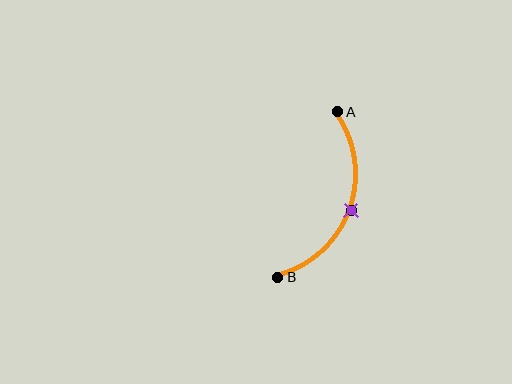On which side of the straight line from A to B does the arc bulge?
The arc bulges to the right of the straight line connecting A and B.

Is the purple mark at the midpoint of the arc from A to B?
Yes. The purple mark lies on the arc at equal arc-length from both A and B — it is the arc midpoint.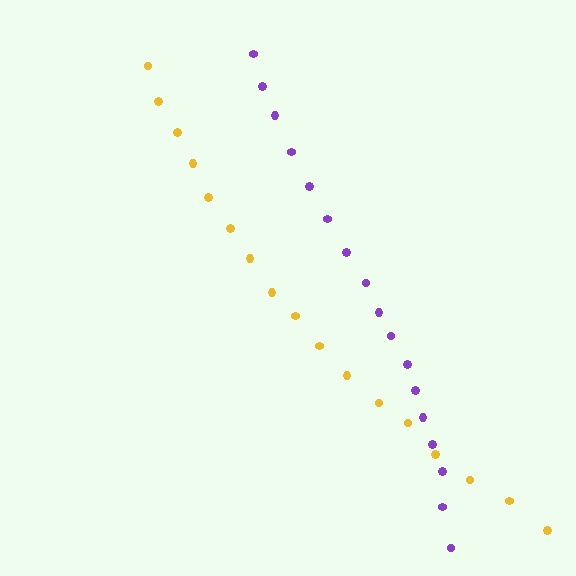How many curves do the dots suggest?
There are 2 distinct paths.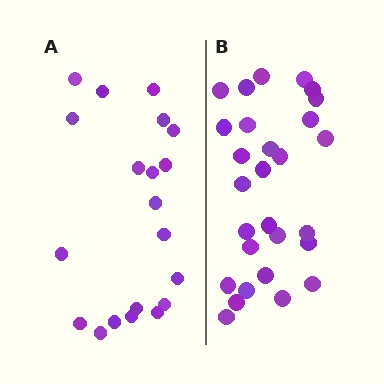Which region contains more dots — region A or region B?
Region B (the right region) has more dots.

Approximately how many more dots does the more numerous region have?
Region B has roughly 8 or so more dots than region A.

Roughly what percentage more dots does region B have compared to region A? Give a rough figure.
About 40% more.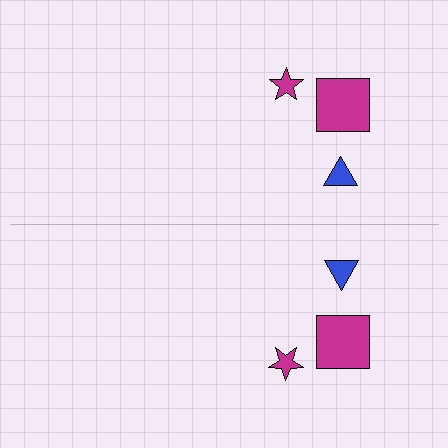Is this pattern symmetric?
Yes, this pattern has bilateral (reflection) symmetry.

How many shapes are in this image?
There are 6 shapes in this image.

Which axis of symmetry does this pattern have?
The pattern has a horizontal axis of symmetry running through the center of the image.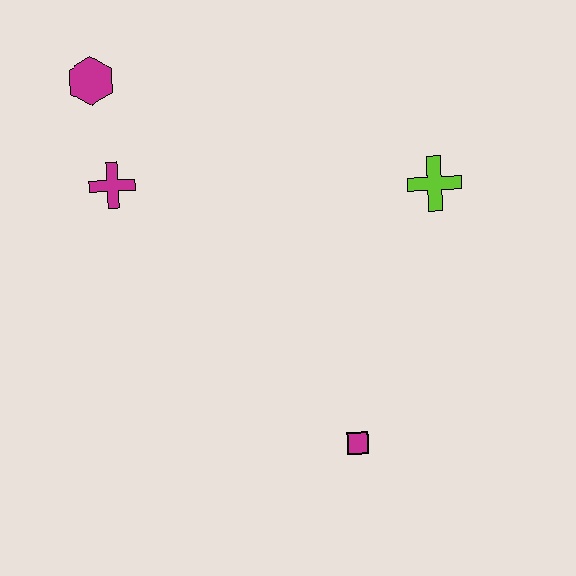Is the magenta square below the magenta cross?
Yes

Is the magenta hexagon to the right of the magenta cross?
No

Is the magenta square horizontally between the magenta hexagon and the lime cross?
Yes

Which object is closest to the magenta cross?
The magenta hexagon is closest to the magenta cross.